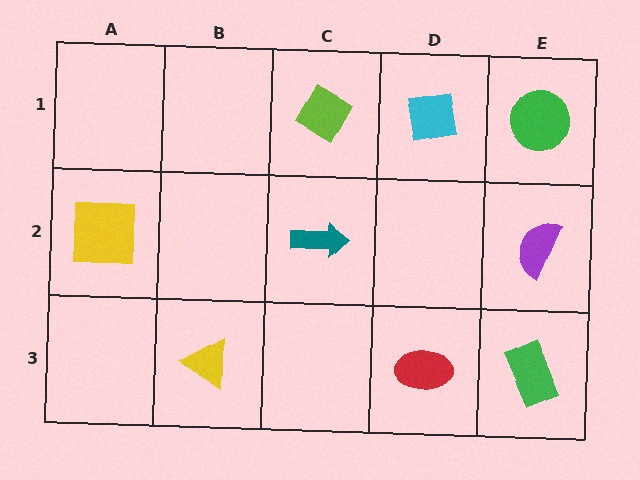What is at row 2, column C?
A teal arrow.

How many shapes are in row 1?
3 shapes.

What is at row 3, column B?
A yellow triangle.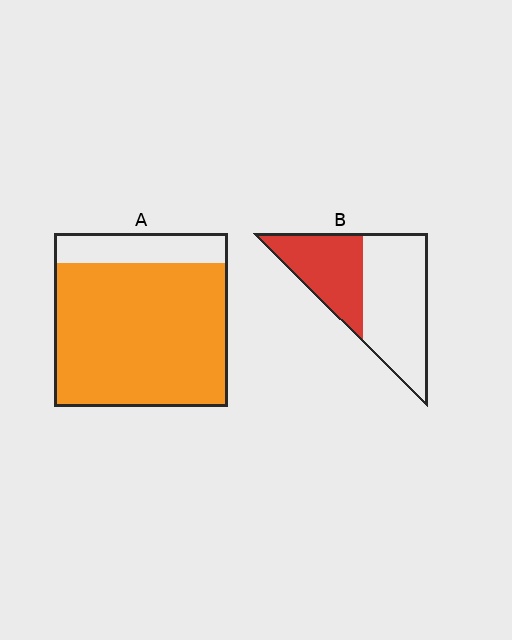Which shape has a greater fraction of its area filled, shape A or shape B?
Shape A.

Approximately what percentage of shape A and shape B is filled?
A is approximately 85% and B is approximately 40%.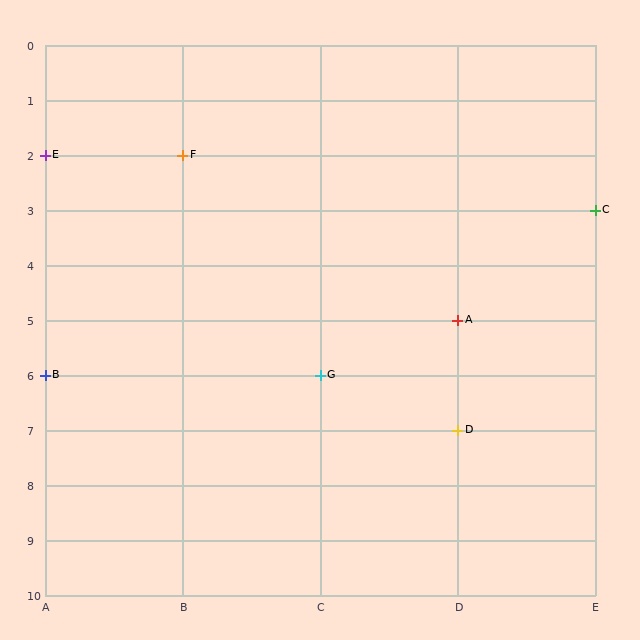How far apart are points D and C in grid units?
Points D and C are 1 column and 4 rows apart (about 4.1 grid units diagonally).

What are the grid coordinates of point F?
Point F is at grid coordinates (B, 2).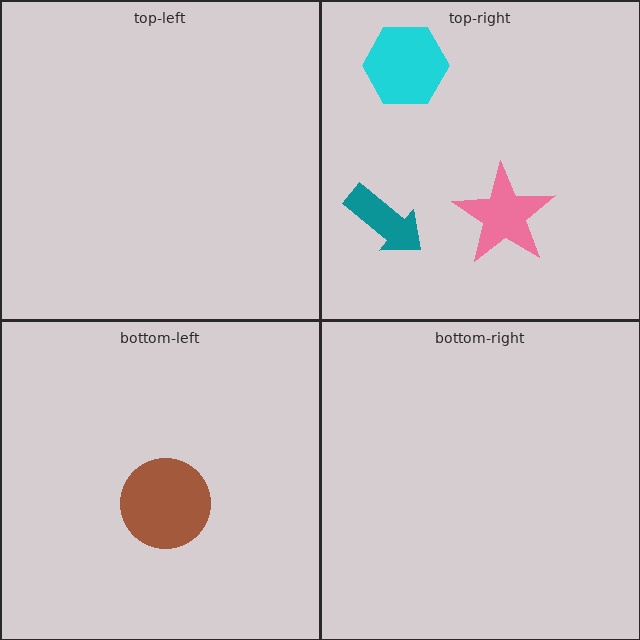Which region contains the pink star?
The top-right region.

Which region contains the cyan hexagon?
The top-right region.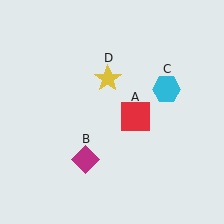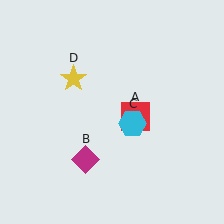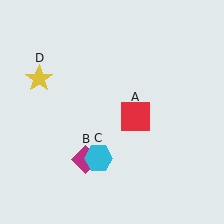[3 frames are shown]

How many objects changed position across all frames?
2 objects changed position: cyan hexagon (object C), yellow star (object D).